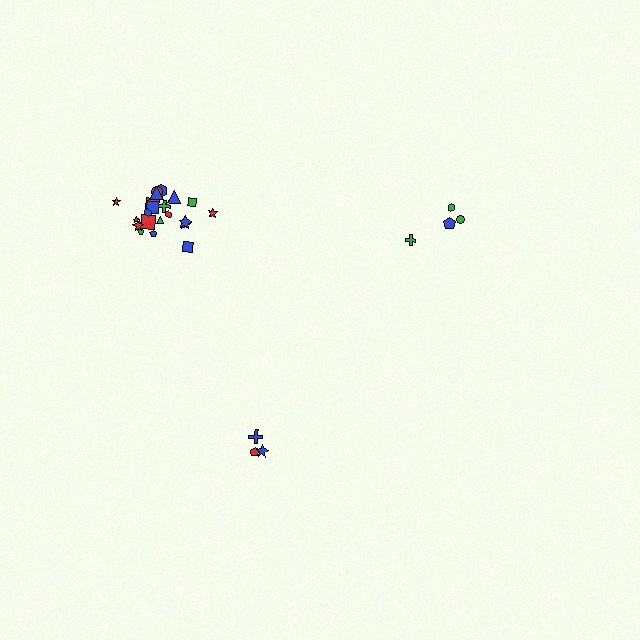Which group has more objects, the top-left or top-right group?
The top-left group.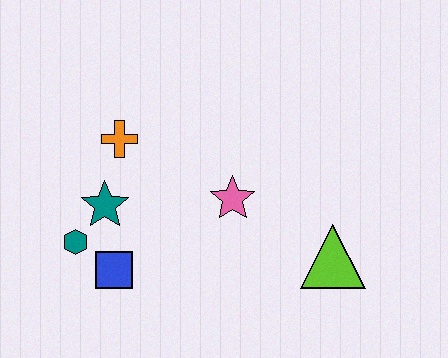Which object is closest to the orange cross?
The teal star is closest to the orange cross.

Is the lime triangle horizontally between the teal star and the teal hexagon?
No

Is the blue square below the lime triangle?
Yes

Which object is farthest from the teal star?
The lime triangle is farthest from the teal star.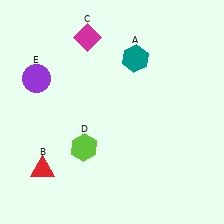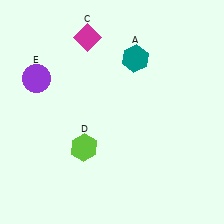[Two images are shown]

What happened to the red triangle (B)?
The red triangle (B) was removed in Image 2. It was in the bottom-left area of Image 1.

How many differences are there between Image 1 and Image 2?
There is 1 difference between the two images.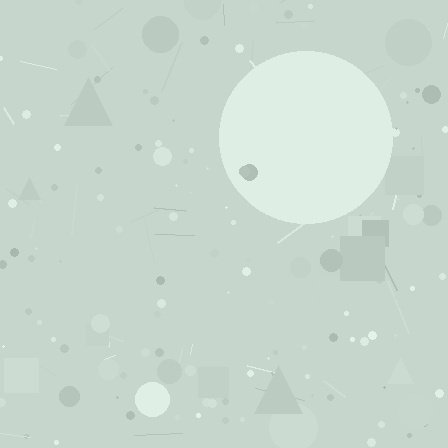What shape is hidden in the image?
A circle is hidden in the image.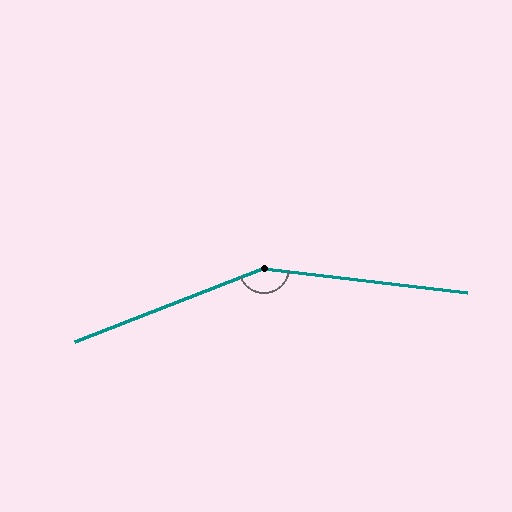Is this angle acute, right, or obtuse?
It is obtuse.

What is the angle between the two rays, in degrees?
Approximately 152 degrees.